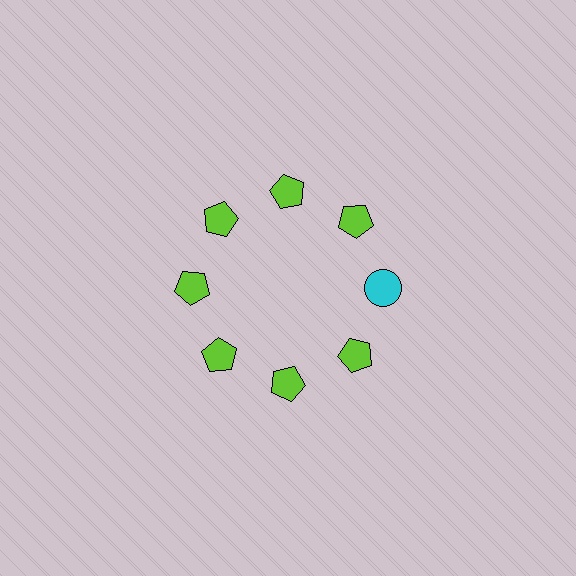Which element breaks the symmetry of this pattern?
The cyan circle at roughly the 3 o'clock position breaks the symmetry. All other shapes are lime pentagons.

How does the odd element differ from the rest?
It differs in both color (cyan instead of lime) and shape (circle instead of pentagon).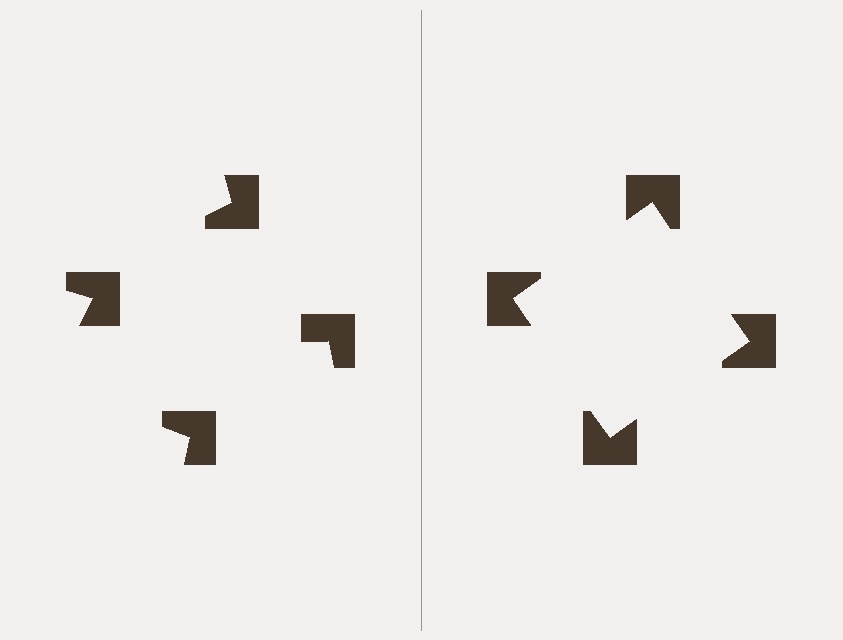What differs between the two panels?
The notched squares are positioned identically on both sides; only the wedge orientations differ. On the right they align to a square; on the left they are misaligned.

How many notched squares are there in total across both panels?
8 — 4 on each side.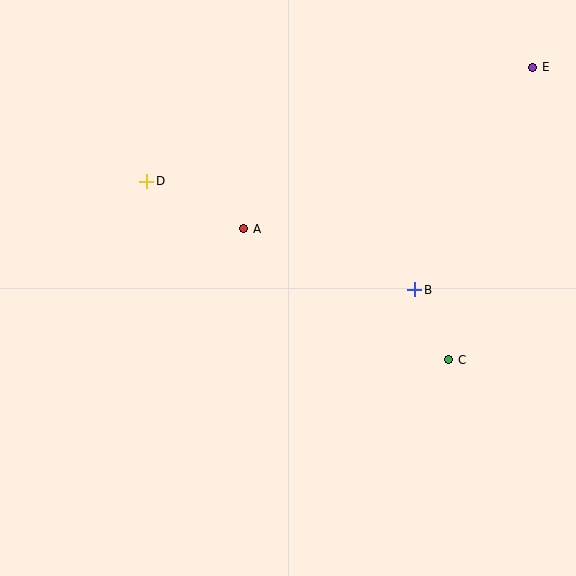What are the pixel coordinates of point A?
Point A is at (244, 229).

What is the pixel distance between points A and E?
The distance between A and E is 331 pixels.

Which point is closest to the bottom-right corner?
Point C is closest to the bottom-right corner.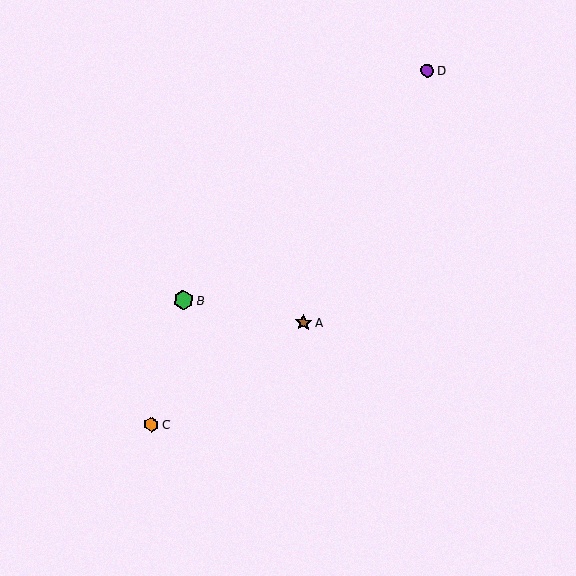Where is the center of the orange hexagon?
The center of the orange hexagon is at (152, 425).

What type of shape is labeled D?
Shape D is a purple circle.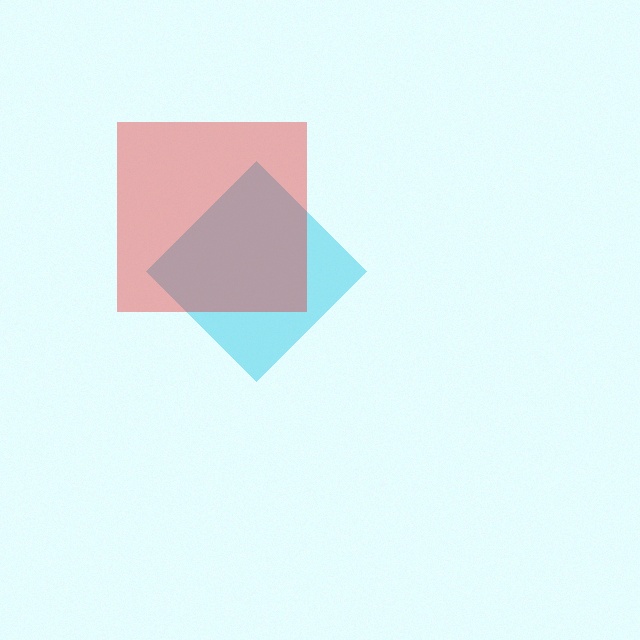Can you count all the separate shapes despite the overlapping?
Yes, there are 2 separate shapes.